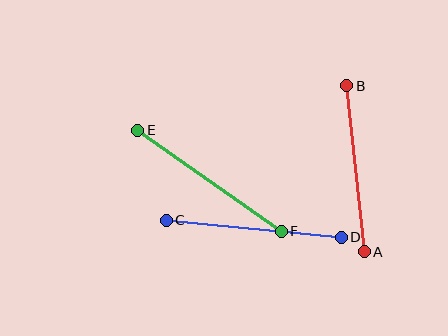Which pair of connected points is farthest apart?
Points C and D are farthest apart.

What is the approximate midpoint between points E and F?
The midpoint is at approximately (210, 181) pixels.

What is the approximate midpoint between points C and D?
The midpoint is at approximately (254, 229) pixels.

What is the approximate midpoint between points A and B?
The midpoint is at approximately (355, 169) pixels.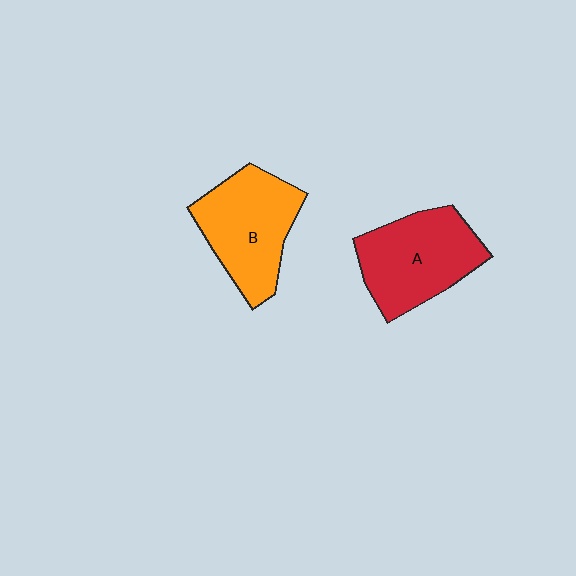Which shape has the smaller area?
Shape B (orange).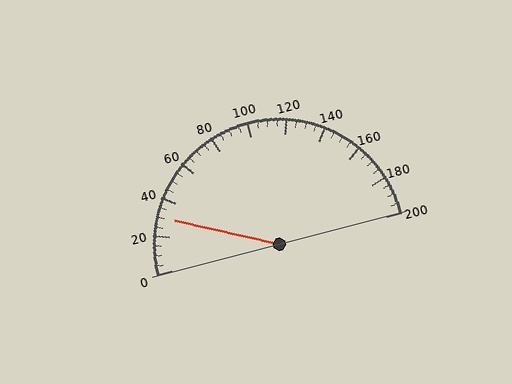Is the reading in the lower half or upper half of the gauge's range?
The reading is in the lower half of the range (0 to 200).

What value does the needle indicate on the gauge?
The needle indicates approximately 30.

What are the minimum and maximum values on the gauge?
The gauge ranges from 0 to 200.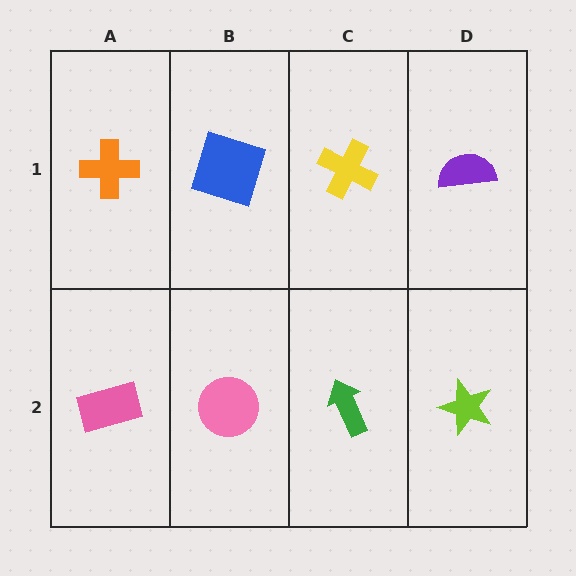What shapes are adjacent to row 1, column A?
A pink rectangle (row 2, column A), a blue square (row 1, column B).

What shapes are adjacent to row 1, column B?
A pink circle (row 2, column B), an orange cross (row 1, column A), a yellow cross (row 1, column C).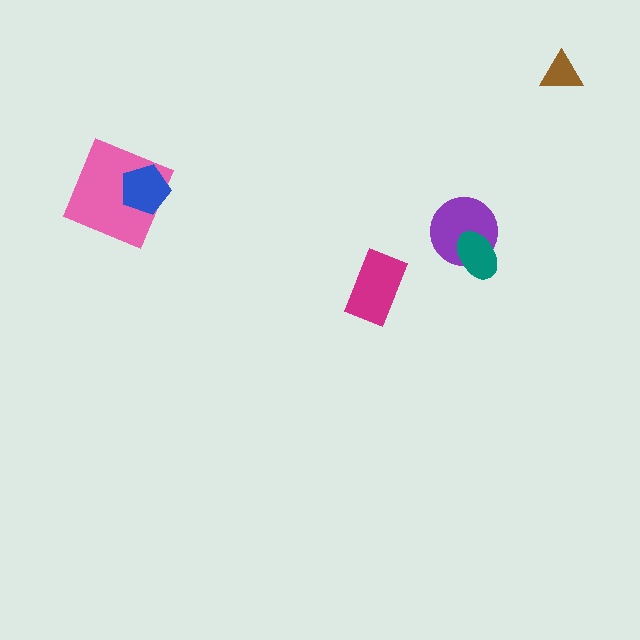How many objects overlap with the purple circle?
1 object overlaps with the purple circle.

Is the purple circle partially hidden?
Yes, it is partially covered by another shape.